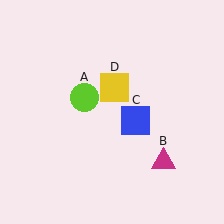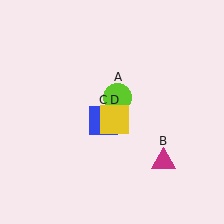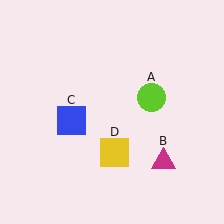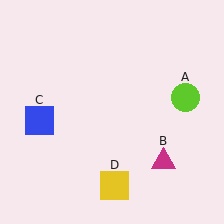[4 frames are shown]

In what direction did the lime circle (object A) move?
The lime circle (object A) moved right.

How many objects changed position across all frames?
3 objects changed position: lime circle (object A), blue square (object C), yellow square (object D).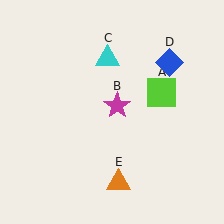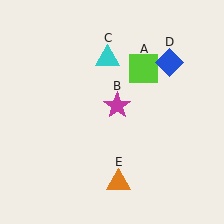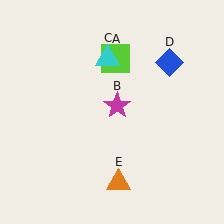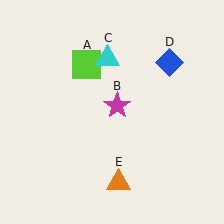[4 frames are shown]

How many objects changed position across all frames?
1 object changed position: lime square (object A).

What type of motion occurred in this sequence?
The lime square (object A) rotated counterclockwise around the center of the scene.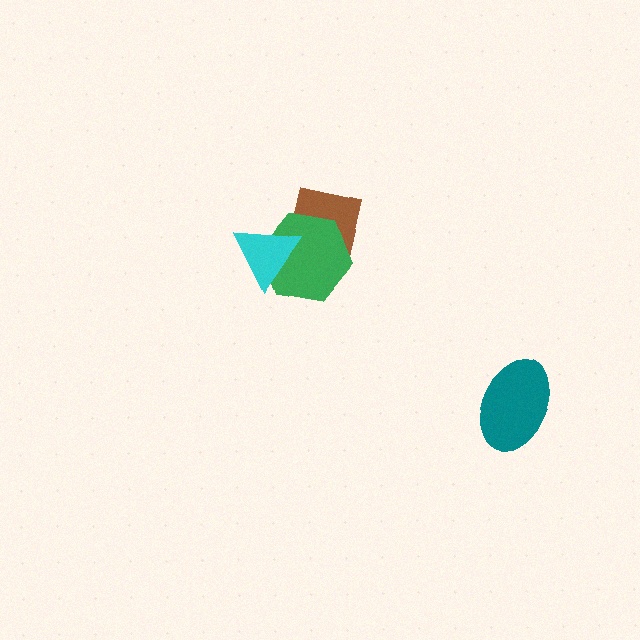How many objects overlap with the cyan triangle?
2 objects overlap with the cyan triangle.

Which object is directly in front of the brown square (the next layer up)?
The green hexagon is directly in front of the brown square.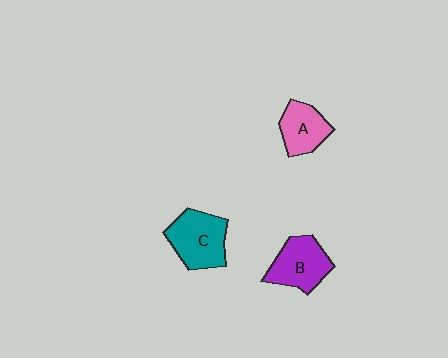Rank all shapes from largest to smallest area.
From largest to smallest: C (teal), B (purple), A (pink).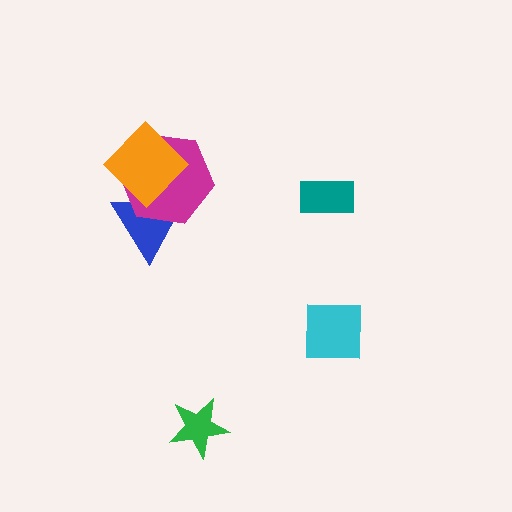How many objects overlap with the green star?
0 objects overlap with the green star.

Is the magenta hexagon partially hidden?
Yes, it is partially covered by another shape.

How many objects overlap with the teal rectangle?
0 objects overlap with the teal rectangle.